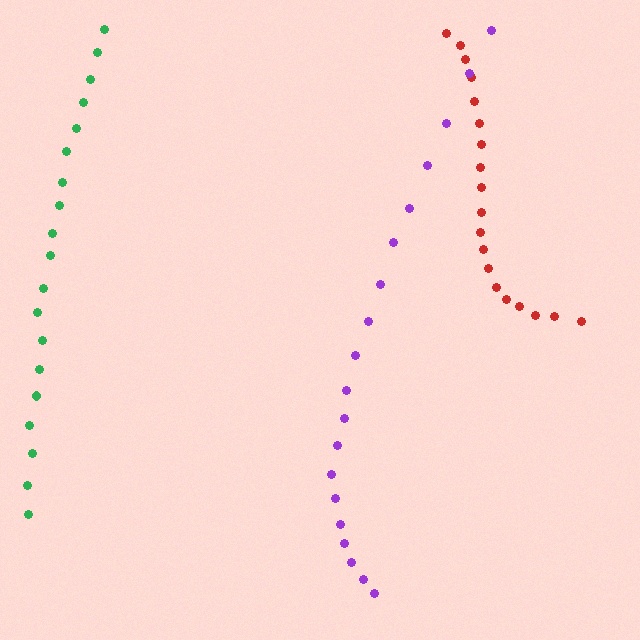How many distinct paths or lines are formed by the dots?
There are 3 distinct paths.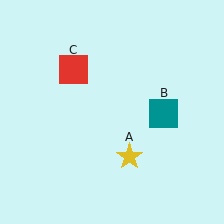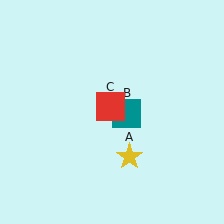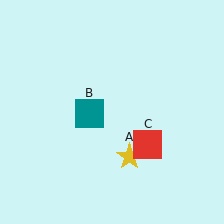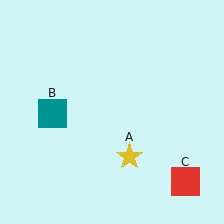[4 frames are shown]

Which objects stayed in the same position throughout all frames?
Yellow star (object A) remained stationary.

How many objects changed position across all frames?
2 objects changed position: teal square (object B), red square (object C).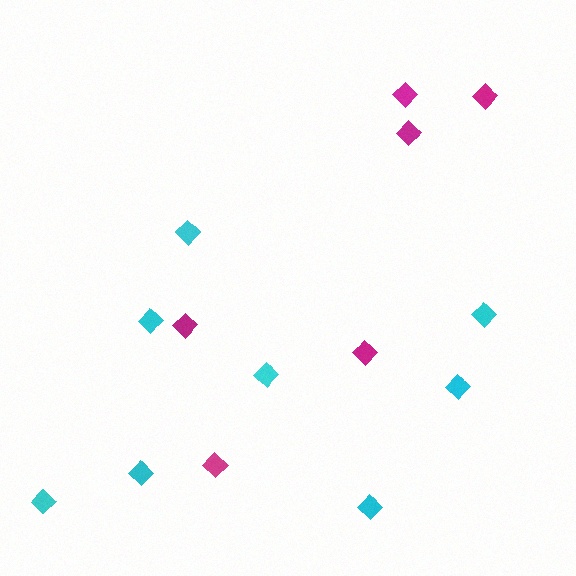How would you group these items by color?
There are 2 groups: one group of cyan diamonds (8) and one group of magenta diamonds (6).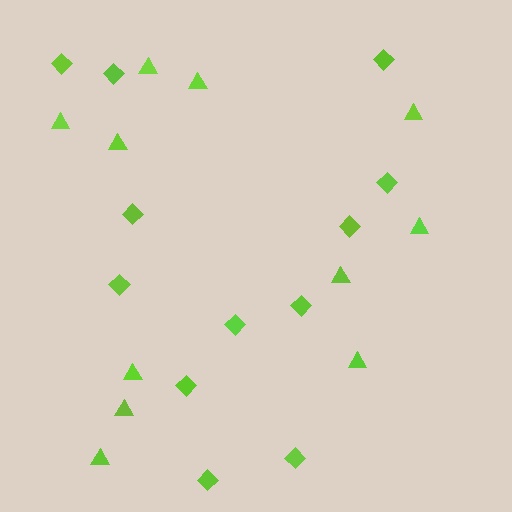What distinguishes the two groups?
There are 2 groups: one group of triangles (11) and one group of diamonds (12).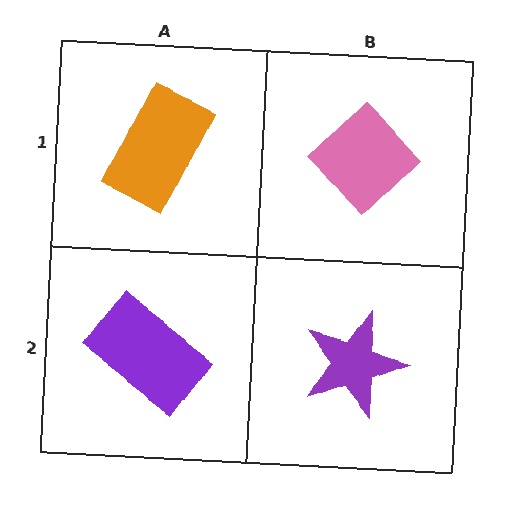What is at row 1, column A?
An orange rectangle.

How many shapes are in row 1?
2 shapes.